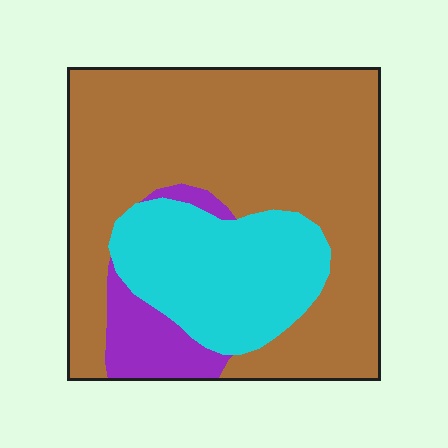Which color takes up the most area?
Brown, at roughly 65%.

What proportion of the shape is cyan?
Cyan covers about 25% of the shape.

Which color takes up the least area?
Purple, at roughly 10%.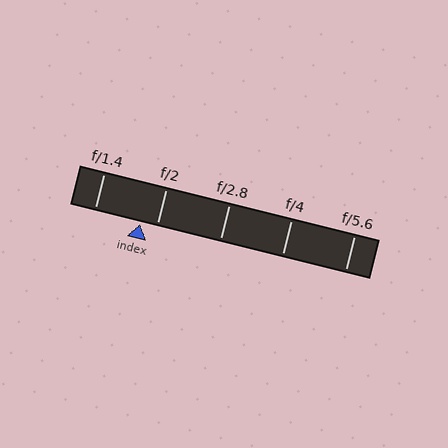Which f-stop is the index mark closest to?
The index mark is closest to f/2.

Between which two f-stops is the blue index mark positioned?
The index mark is between f/1.4 and f/2.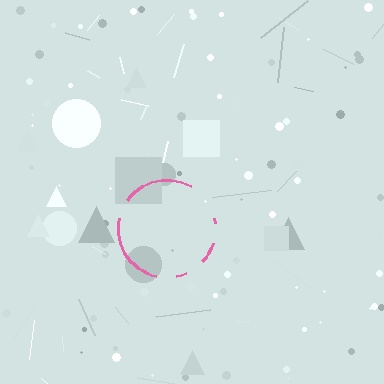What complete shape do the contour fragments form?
The contour fragments form a circle.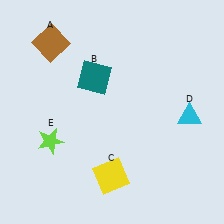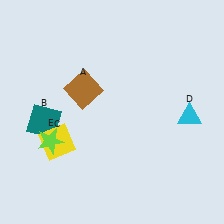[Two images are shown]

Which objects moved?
The objects that moved are: the brown square (A), the teal square (B), the yellow square (C).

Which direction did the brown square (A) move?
The brown square (A) moved down.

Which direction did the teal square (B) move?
The teal square (B) moved left.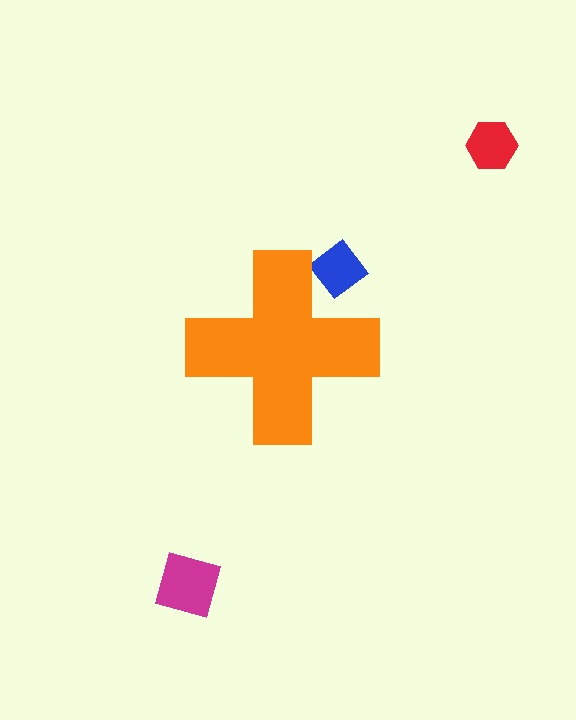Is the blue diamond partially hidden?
Yes, the blue diamond is partially hidden behind the orange cross.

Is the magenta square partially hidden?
No, the magenta square is fully visible.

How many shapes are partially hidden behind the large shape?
1 shape is partially hidden.